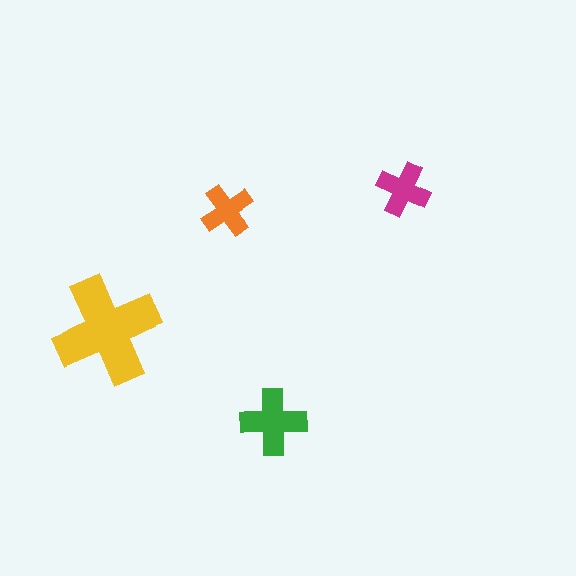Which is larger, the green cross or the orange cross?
The green one.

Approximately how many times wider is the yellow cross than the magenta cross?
About 2 times wider.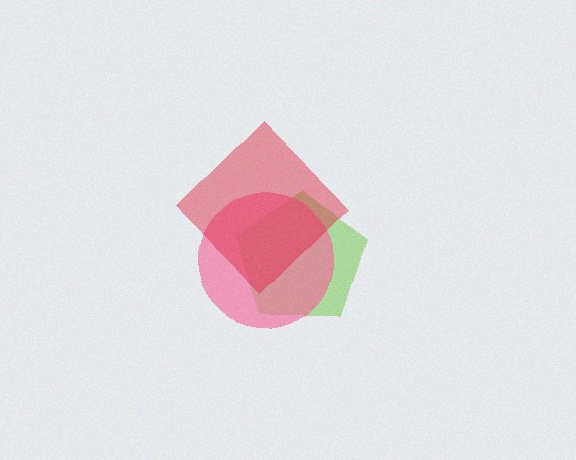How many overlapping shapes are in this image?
There are 3 overlapping shapes in the image.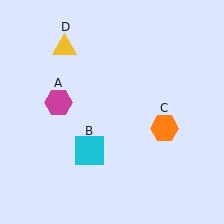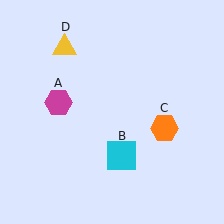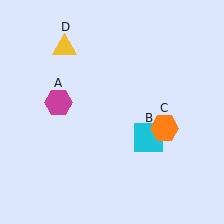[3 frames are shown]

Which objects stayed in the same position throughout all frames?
Magenta hexagon (object A) and orange hexagon (object C) and yellow triangle (object D) remained stationary.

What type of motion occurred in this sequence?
The cyan square (object B) rotated counterclockwise around the center of the scene.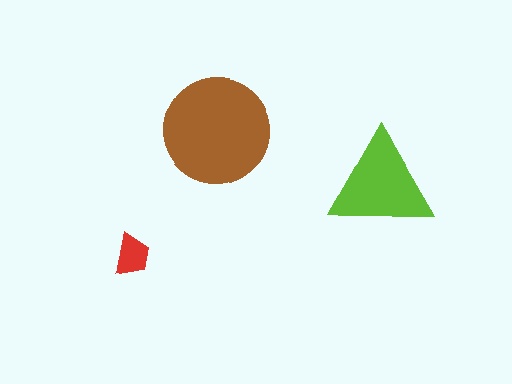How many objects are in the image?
There are 3 objects in the image.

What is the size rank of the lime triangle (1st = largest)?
2nd.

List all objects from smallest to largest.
The red trapezoid, the lime triangle, the brown circle.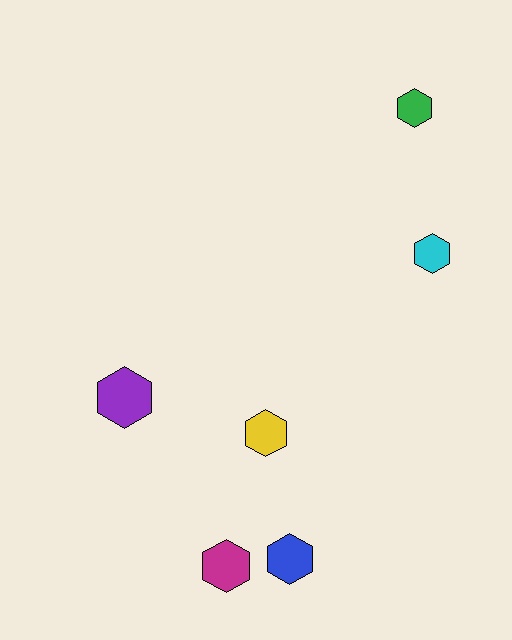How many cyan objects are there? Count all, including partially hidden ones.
There is 1 cyan object.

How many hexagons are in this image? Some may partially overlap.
There are 6 hexagons.